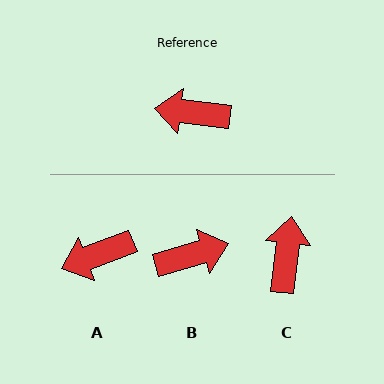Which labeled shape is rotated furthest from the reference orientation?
B, about 157 degrees away.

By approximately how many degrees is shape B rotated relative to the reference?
Approximately 157 degrees clockwise.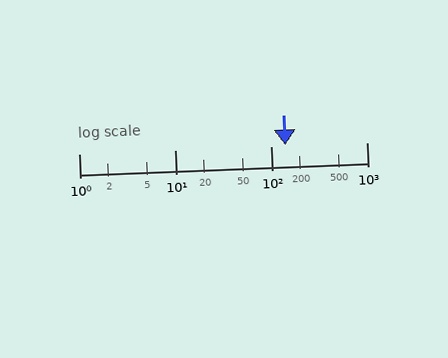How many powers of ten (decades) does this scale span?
The scale spans 3 decades, from 1 to 1000.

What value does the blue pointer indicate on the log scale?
The pointer indicates approximately 140.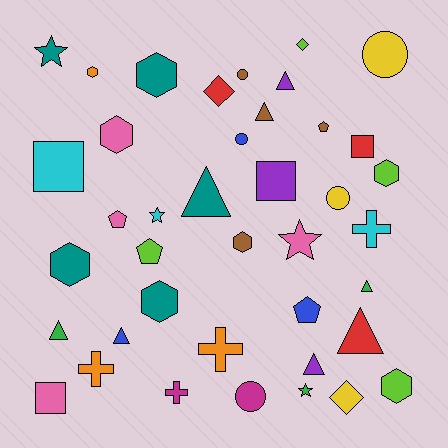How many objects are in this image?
There are 40 objects.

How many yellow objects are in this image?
There are 3 yellow objects.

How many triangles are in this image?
There are 8 triangles.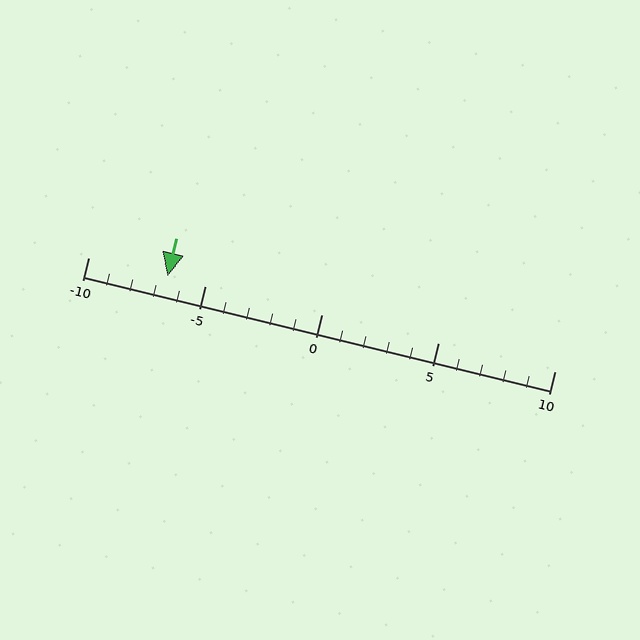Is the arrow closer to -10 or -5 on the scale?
The arrow is closer to -5.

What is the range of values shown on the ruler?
The ruler shows values from -10 to 10.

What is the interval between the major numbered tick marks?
The major tick marks are spaced 5 units apart.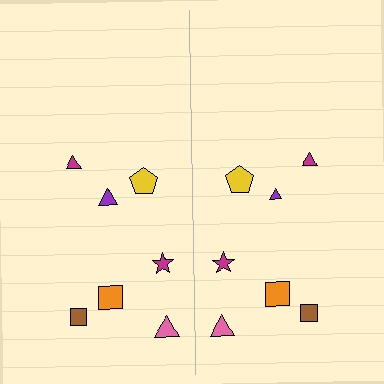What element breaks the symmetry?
The purple triangle on the right side has a different size than its mirror counterpart.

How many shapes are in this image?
There are 14 shapes in this image.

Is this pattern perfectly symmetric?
No, the pattern is not perfectly symmetric. The purple triangle on the right side has a different size than its mirror counterpart.